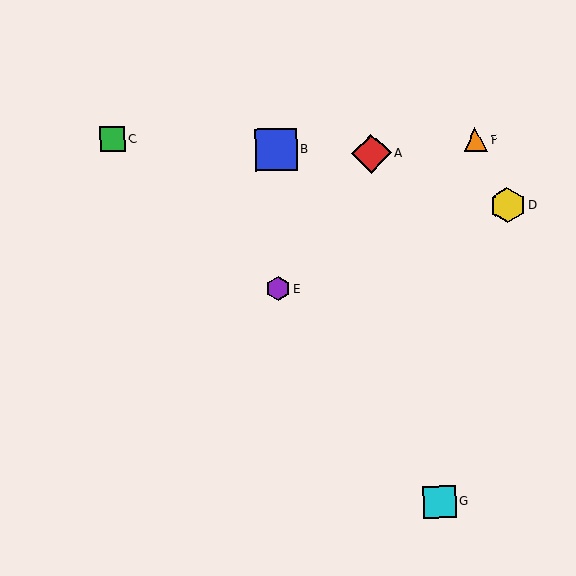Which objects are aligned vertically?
Objects B, E are aligned vertically.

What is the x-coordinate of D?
Object D is at x≈508.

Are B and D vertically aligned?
No, B is at x≈276 and D is at x≈508.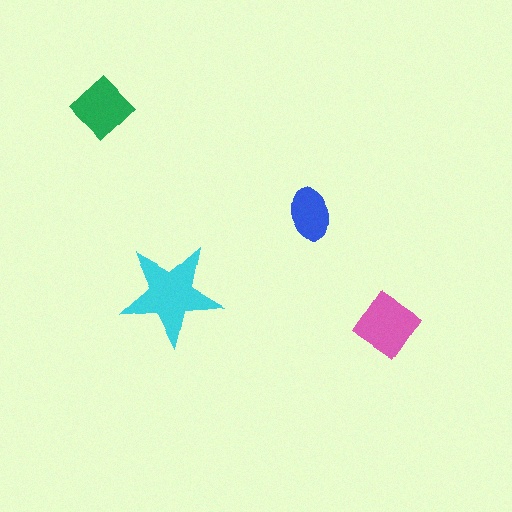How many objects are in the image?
There are 4 objects in the image.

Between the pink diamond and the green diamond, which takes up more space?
The pink diamond.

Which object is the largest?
The cyan star.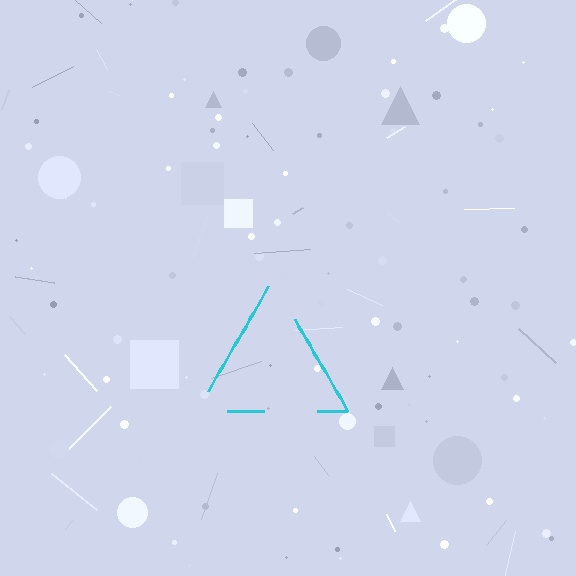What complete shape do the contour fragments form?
The contour fragments form a triangle.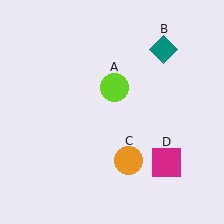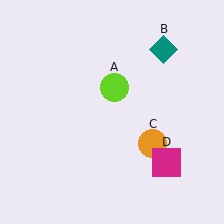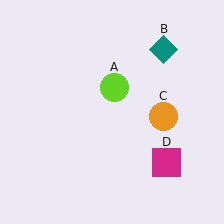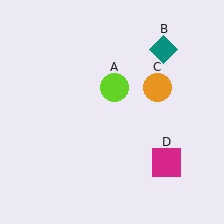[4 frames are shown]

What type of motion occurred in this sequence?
The orange circle (object C) rotated counterclockwise around the center of the scene.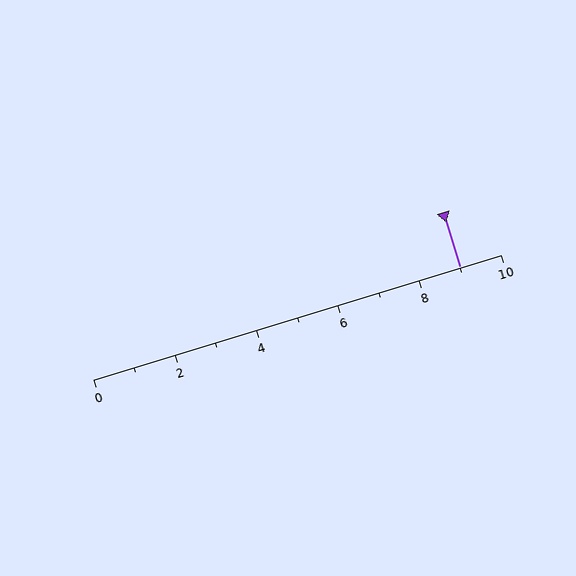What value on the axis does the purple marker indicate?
The marker indicates approximately 9.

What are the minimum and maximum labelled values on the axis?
The axis runs from 0 to 10.